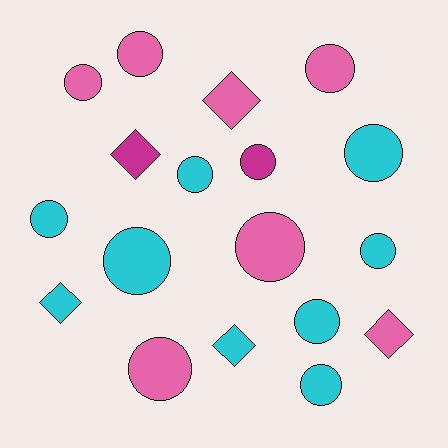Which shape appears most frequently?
Circle, with 13 objects.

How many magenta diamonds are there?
There is 1 magenta diamond.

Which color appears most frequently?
Cyan, with 9 objects.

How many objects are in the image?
There are 18 objects.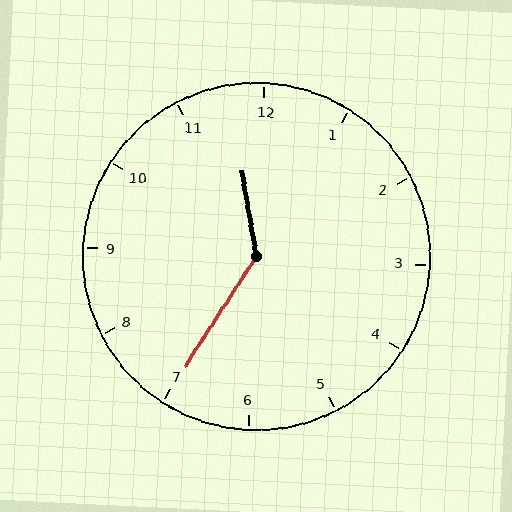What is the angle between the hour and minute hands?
Approximately 138 degrees.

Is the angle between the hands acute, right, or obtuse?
It is obtuse.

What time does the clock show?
11:35.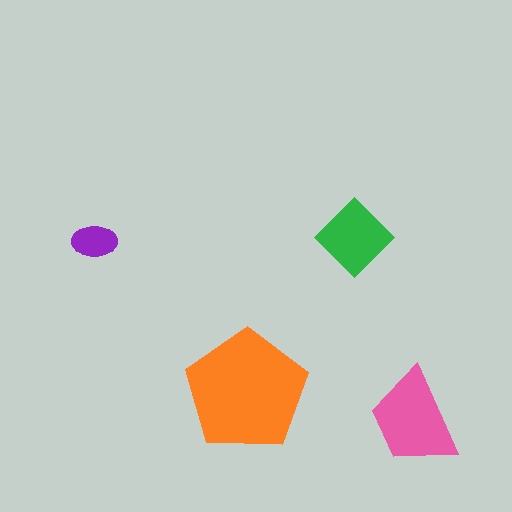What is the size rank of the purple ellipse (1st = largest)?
4th.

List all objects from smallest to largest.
The purple ellipse, the green diamond, the pink trapezoid, the orange pentagon.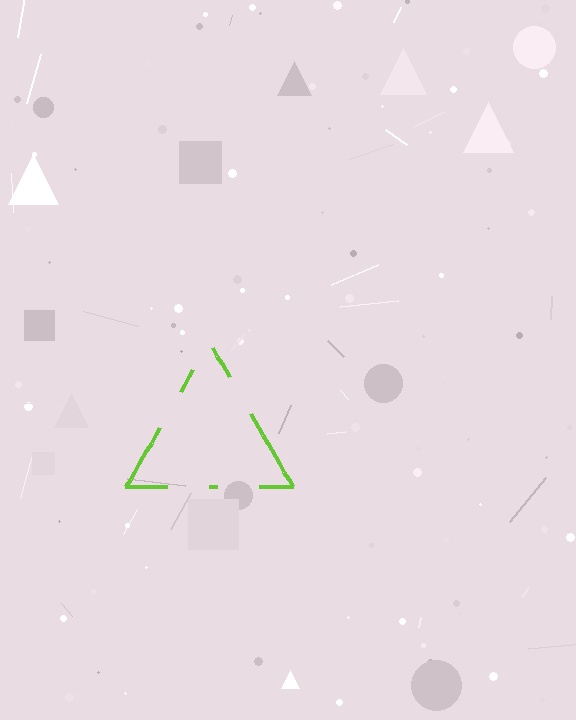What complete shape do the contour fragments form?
The contour fragments form a triangle.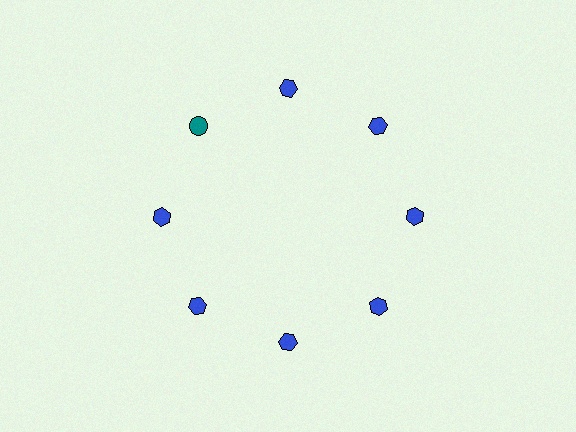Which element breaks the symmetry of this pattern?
The teal circle at roughly the 10 o'clock position breaks the symmetry. All other shapes are blue hexagons.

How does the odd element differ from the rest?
It differs in both color (teal instead of blue) and shape (circle instead of hexagon).